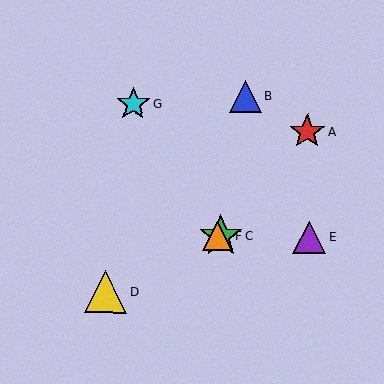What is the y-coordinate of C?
Object C is at y≈236.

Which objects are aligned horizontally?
Objects C, E, F are aligned horizontally.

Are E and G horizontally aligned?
No, E is at y≈237 and G is at y≈104.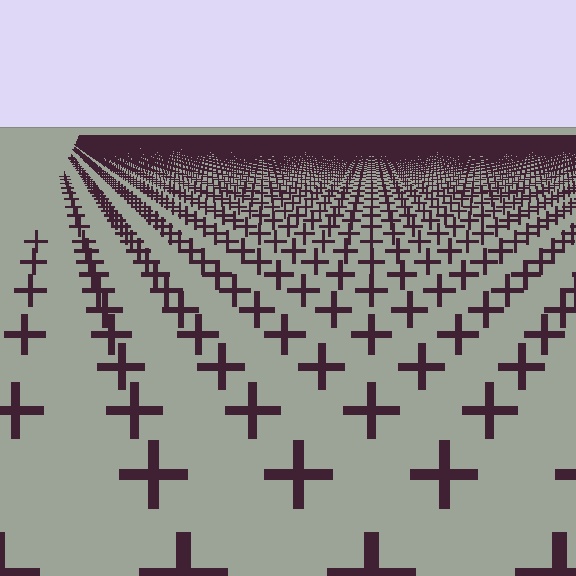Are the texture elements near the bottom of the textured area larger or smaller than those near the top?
Larger. Near the bottom, elements are closer to the viewer and appear at a bigger on-screen size.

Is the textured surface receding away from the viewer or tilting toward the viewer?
The surface is receding away from the viewer. Texture elements get smaller and denser toward the top.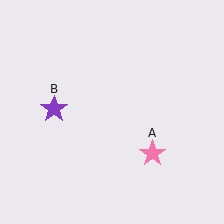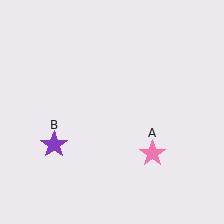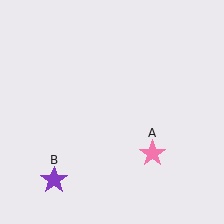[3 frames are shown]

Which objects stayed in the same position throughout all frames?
Pink star (object A) remained stationary.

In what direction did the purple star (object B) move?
The purple star (object B) moved down.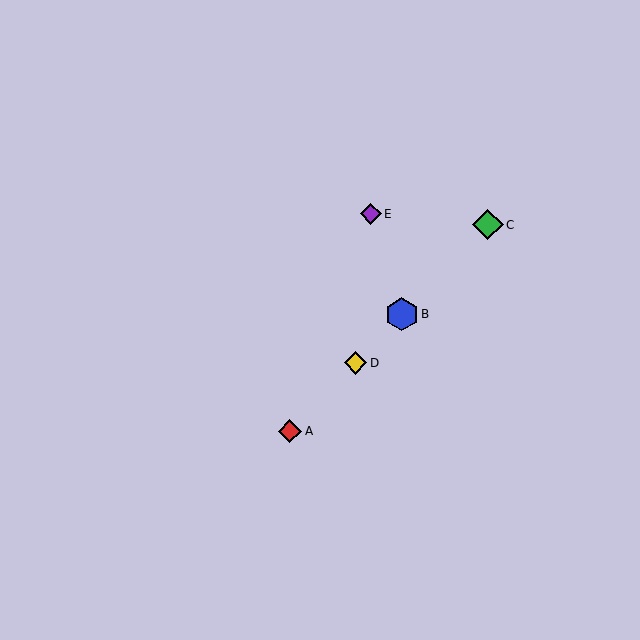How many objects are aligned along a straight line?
4 objects (A, B, C, D) are aligned along a straight line.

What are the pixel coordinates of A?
Object A is at (290, 431).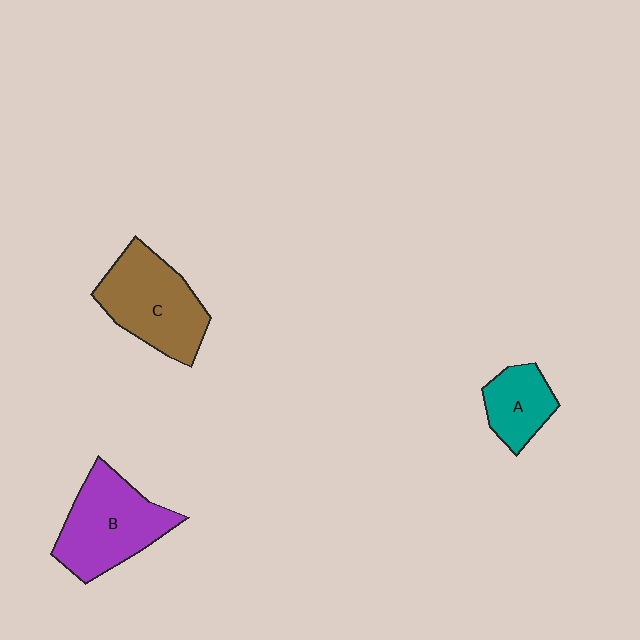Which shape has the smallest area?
Shape A (teal).